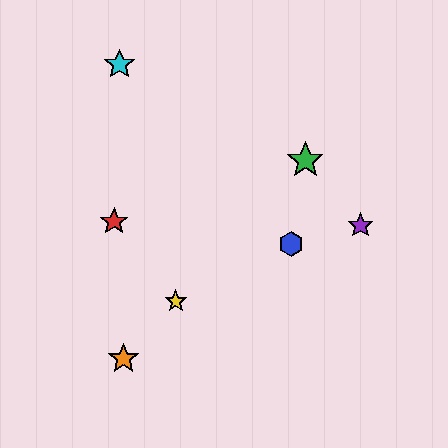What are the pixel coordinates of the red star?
The red star is at (114, 221).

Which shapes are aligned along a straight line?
The green star, the yellow star, the orange star are aligned along a straight line.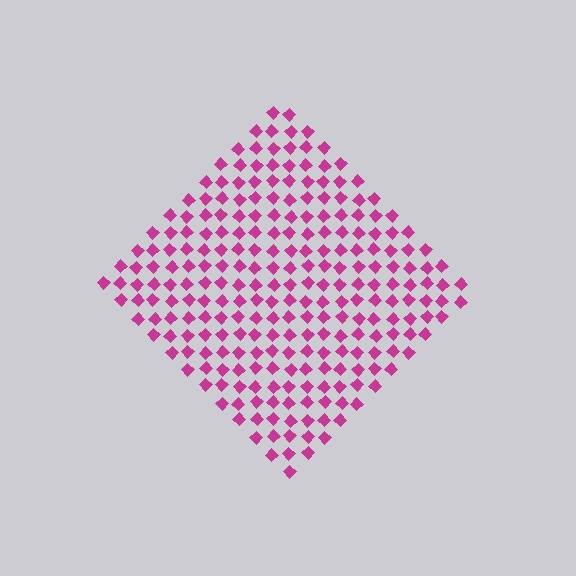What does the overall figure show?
The overall figure shows a diamond.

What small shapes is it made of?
It is made of small diamonds.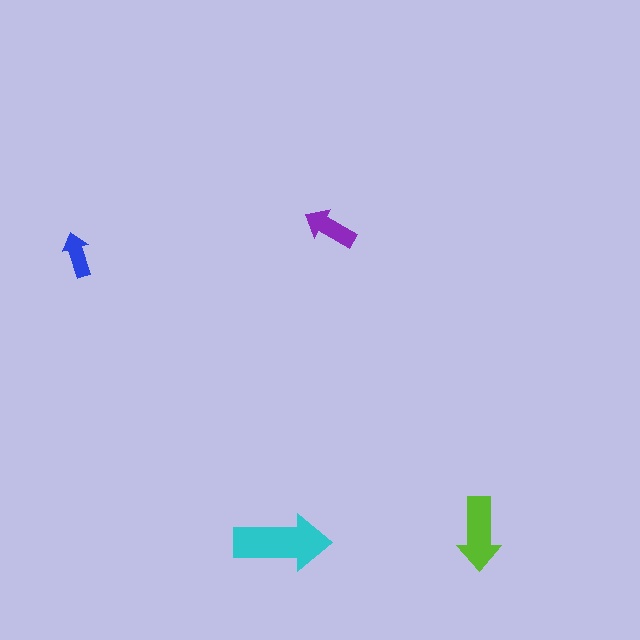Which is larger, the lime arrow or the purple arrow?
The lime one.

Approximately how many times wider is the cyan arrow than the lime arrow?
About 1.5 times wider.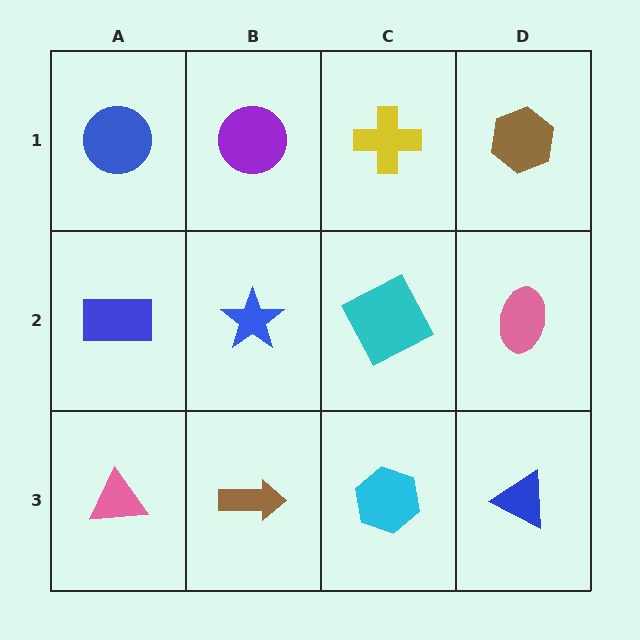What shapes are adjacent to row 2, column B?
A purple circle (row 1, column B), a brown arrow (row 3, column B), a blue rectangle (row 2, column A), a cyan square (row 2, column C).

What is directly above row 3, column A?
A blue rectangle.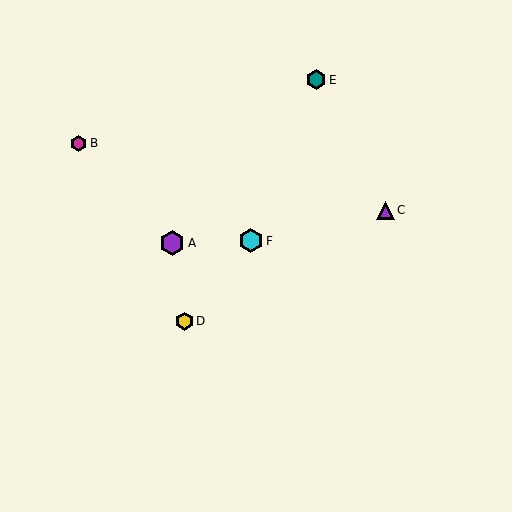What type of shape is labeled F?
Shape F is a cyan hexagon.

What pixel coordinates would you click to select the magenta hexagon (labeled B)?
Click at (79, 143) to select the magenta hexagon B.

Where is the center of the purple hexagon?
The center of the purple hexagon is at (172, 243).